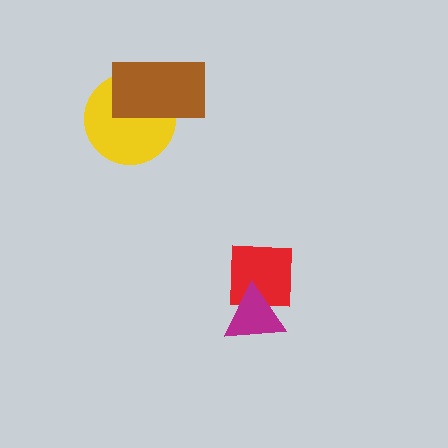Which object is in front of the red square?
The magenta triangle is in front of the red square.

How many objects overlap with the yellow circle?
1 object overlaps with the yellow circle.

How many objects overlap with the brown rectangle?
1 object overlaps with the brown rectangle.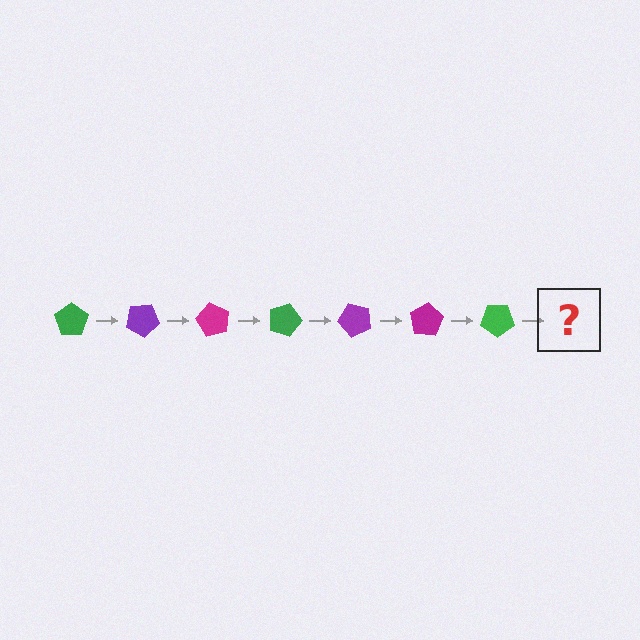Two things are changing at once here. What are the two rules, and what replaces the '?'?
The two rules are that it rotates 30 degrees each step and the color cycles through green, purple, and magenta. The '?' should be a purple pentagon, rotated 210 degrees from the start.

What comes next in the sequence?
The next element should be a purple pentagon, rotated 210 degrees from the start.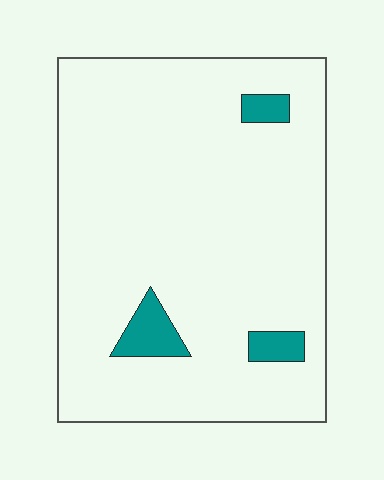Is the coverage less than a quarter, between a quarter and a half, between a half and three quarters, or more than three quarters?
Less than a quarter.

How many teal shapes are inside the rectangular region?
3.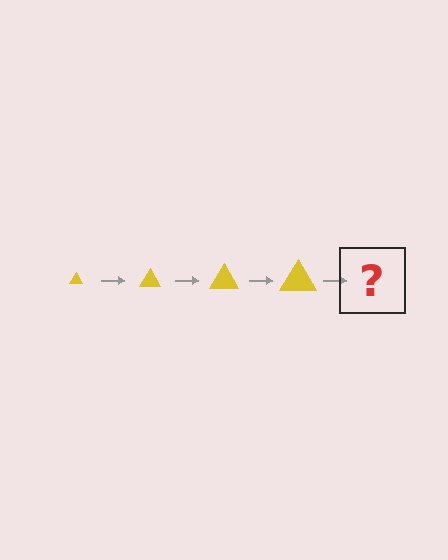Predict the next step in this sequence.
The next step is a yellow triangle, larger than the previous one.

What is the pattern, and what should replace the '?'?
The pattern is that the triangle gets progressively larger each step. The '?' should be a yellow triangle, larger than the previous one.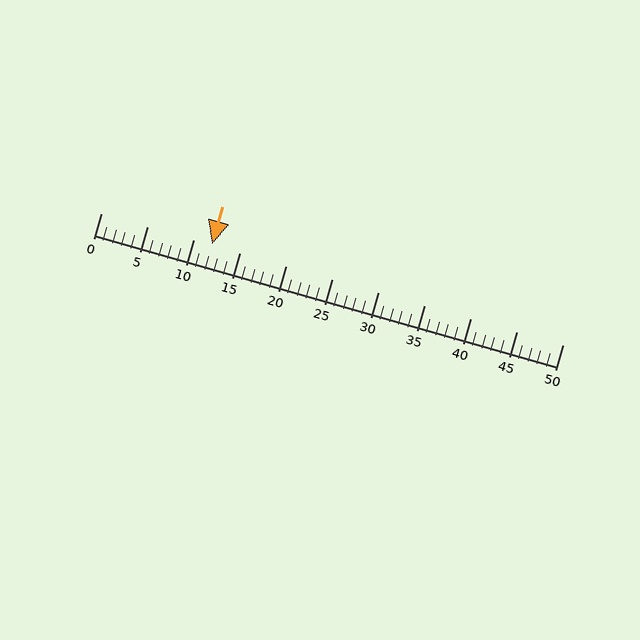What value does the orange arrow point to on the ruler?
The orange arrow points to approximately 12.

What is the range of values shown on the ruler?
The ruler shows values from 0 to 50.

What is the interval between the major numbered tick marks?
The major tick marks are spaced 5 units apart.